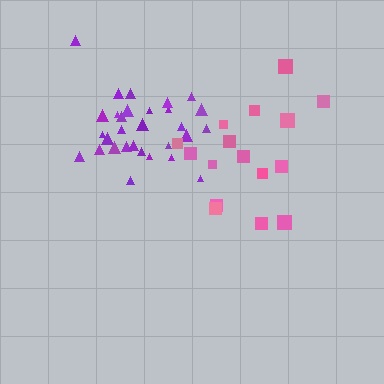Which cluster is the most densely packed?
Purple.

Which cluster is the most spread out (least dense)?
Pink.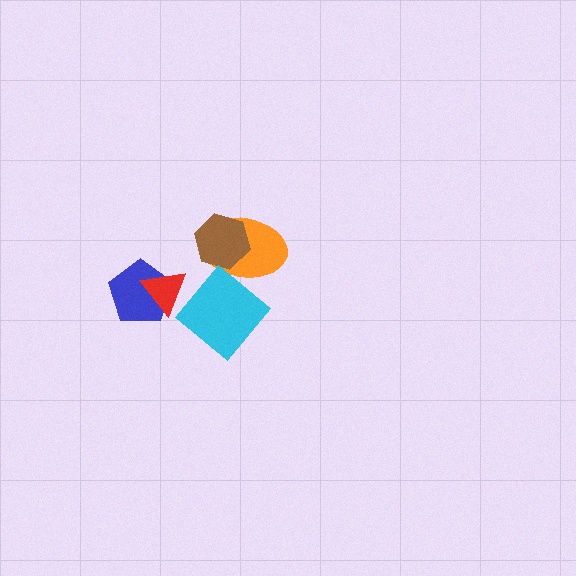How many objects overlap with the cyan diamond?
2 objects overlap with the cyan diamond.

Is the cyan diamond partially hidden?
No, no other shape covers it.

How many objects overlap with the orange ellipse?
2 objects overlap with the orange ellipse.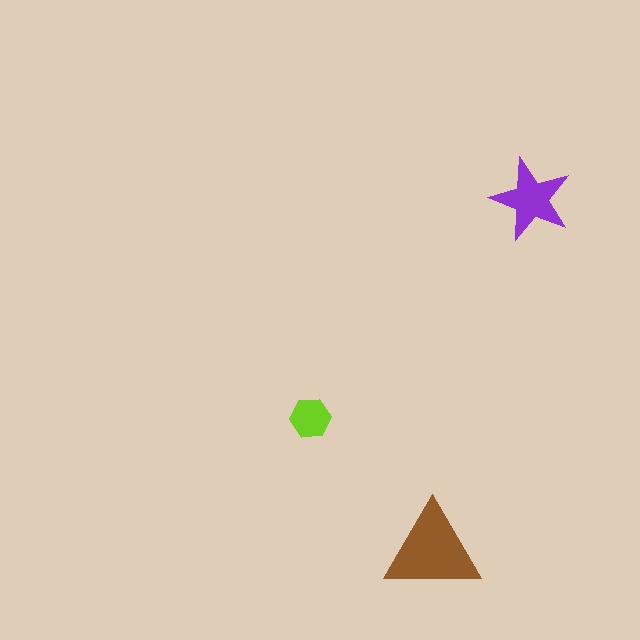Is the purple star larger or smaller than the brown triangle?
Smaller.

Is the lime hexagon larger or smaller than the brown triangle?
Smaller.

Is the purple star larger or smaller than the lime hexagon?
Larger.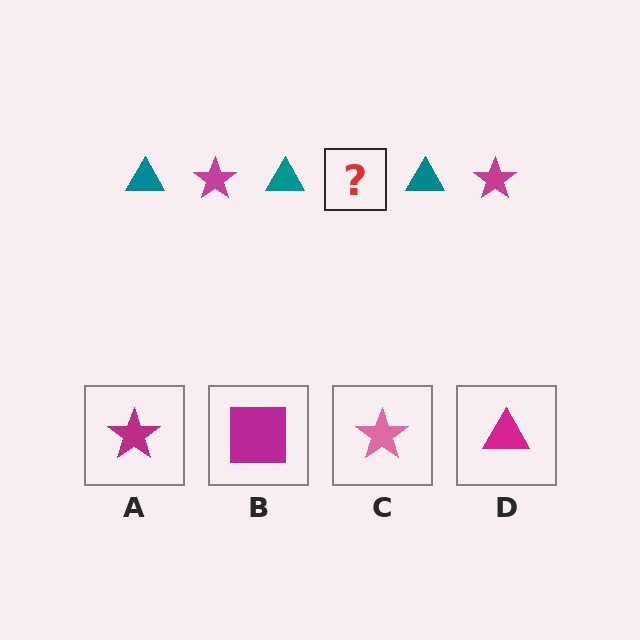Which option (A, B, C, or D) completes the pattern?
A.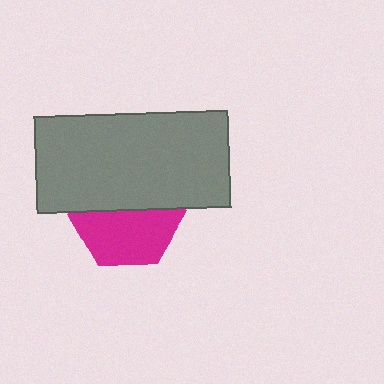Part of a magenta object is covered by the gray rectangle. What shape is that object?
It is a hexagon.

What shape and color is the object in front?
The object in front is a gray rectangle.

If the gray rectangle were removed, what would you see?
You would see the complete magenta hexagon.